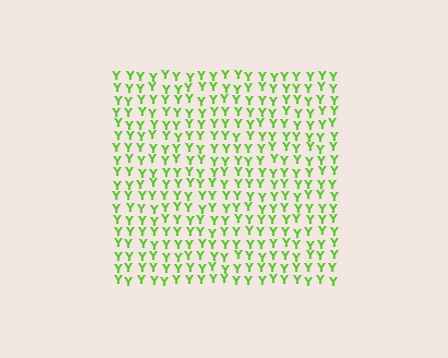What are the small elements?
The small elements are letter Y's.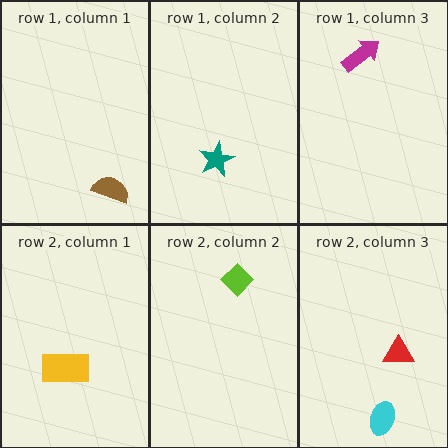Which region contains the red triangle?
The row 2, column 3 region.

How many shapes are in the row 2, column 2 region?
1.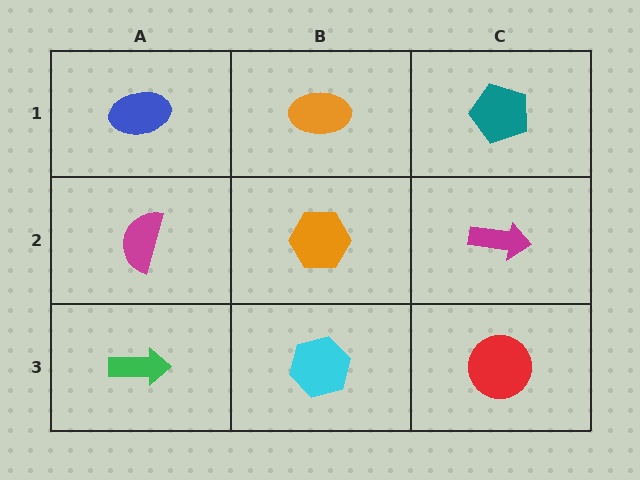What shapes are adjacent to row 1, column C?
A magenta arrow (row 2, column C), an orange ellipse (row 1, column B).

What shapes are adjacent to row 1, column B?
An orange hexagon (row 2, column B), a blue ellipse (row 1, column A), a teal pentagon (row 1, column C).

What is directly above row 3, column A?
A magenta semicircle.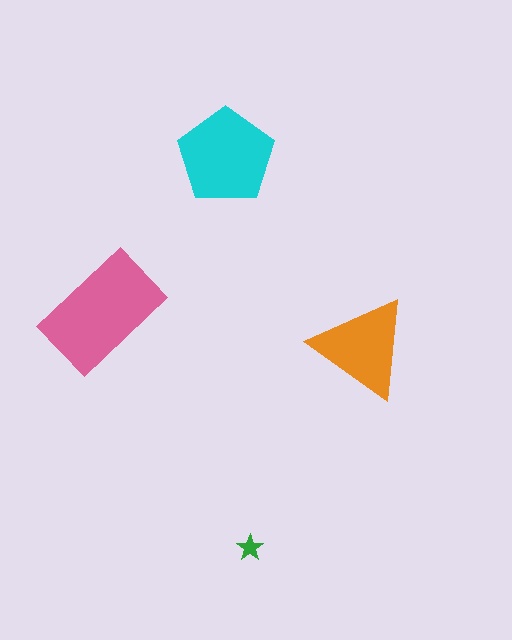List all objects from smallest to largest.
The green star, the orange triangle, the cyan pentagon, the pink rectangle.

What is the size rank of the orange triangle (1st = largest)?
3rd.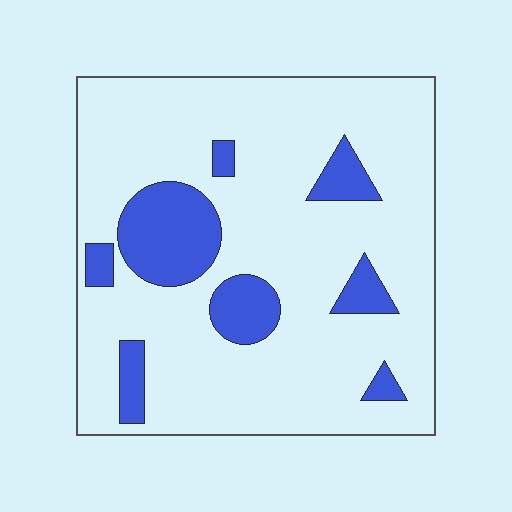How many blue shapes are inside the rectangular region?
8.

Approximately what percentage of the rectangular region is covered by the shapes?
Approximately 20%.